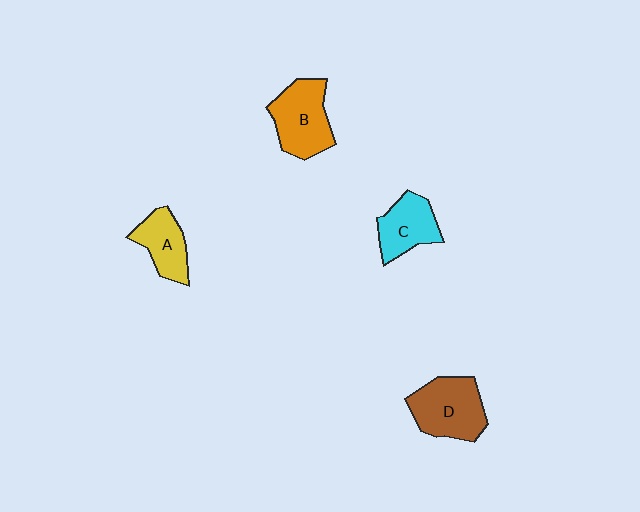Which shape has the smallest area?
Shape A (yellow).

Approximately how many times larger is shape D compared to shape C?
Approximately 1.3 times.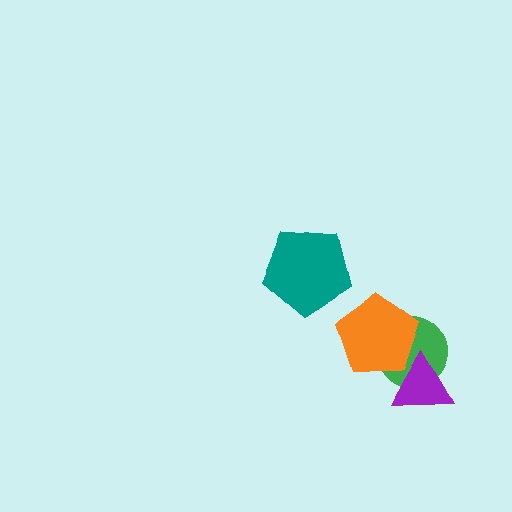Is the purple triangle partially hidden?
No, no other shape covers it.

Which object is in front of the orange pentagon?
The purple triangle is in front of the orange pentagon.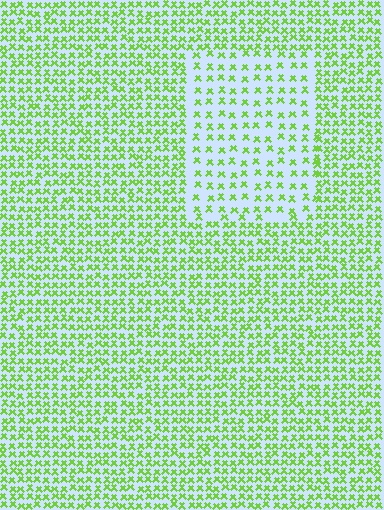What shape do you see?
I see a rectangle.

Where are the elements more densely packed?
The elements are more densely packed outside the rectangle boundary.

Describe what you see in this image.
The image contains small lime elements arranged at two different densities. A rectangle-shaped region is visible where the elements are less densely packed than the surrounding area.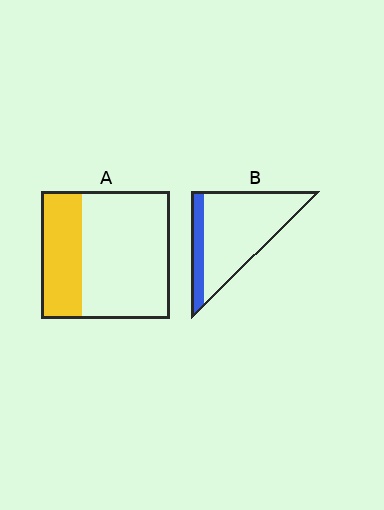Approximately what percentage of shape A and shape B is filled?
A is approximately 30% and B is approximately 20%.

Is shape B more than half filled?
No.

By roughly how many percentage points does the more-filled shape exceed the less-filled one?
By roughly 15 percentage points (A over B).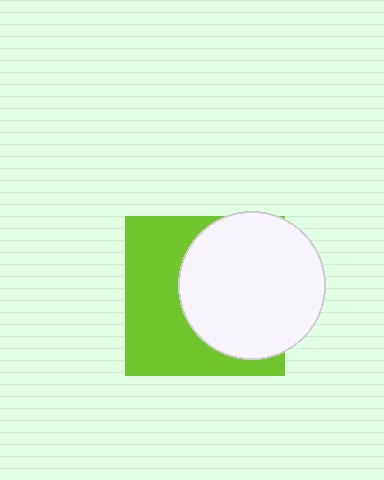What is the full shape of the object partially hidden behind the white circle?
The partially hidden object is a lime square.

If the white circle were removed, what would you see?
You would see the complete lime square.